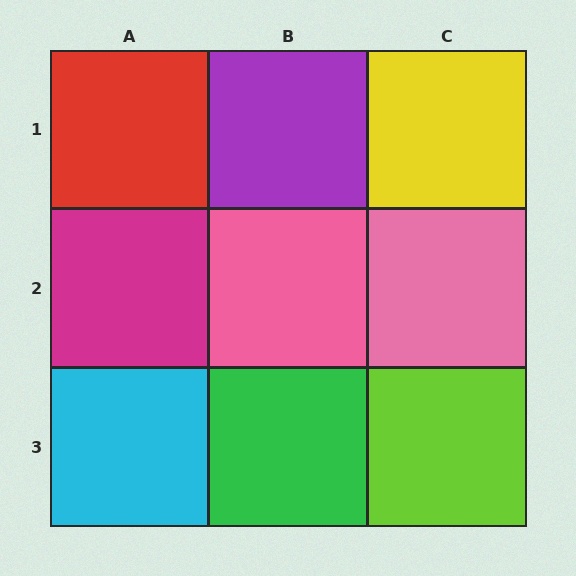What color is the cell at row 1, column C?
Yellow.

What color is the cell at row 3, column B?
Green.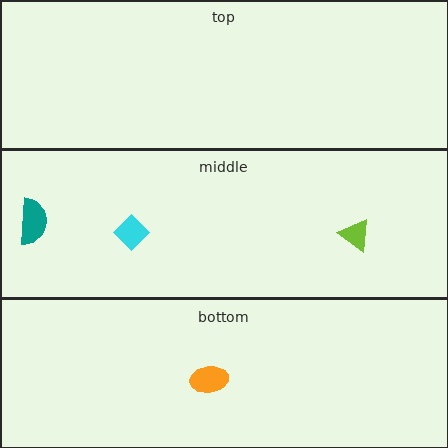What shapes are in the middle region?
The lime triangle, the teal semicircle, the cyan diamond.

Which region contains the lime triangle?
The middle region.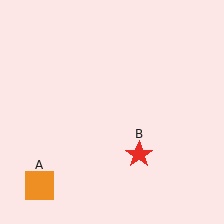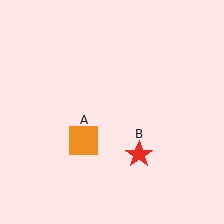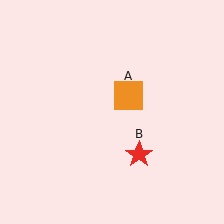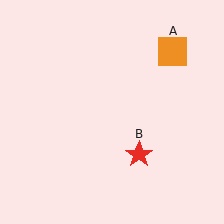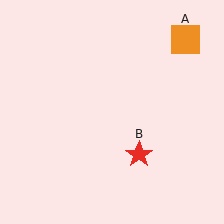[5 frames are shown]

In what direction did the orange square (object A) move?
The orange square (object A) moved up and to the right.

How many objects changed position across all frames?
1 object changed position: orange square (object A).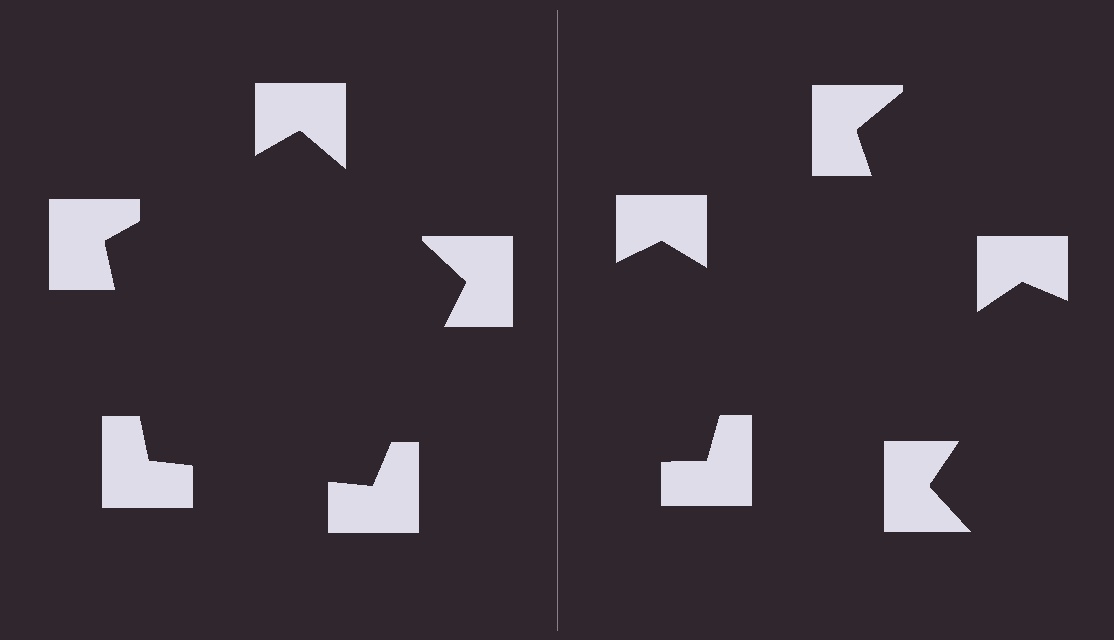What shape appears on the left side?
An illusory pentagon.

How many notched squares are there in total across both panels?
10 — 5 on each side.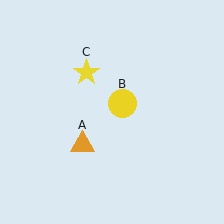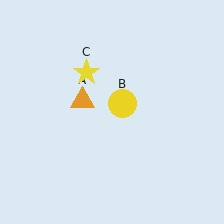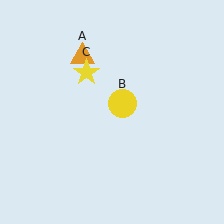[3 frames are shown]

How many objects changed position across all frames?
1 object changed position: orange triangle (object A).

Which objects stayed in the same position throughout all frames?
Yellow circle (object B) and yellow star (object C) remained stationary.